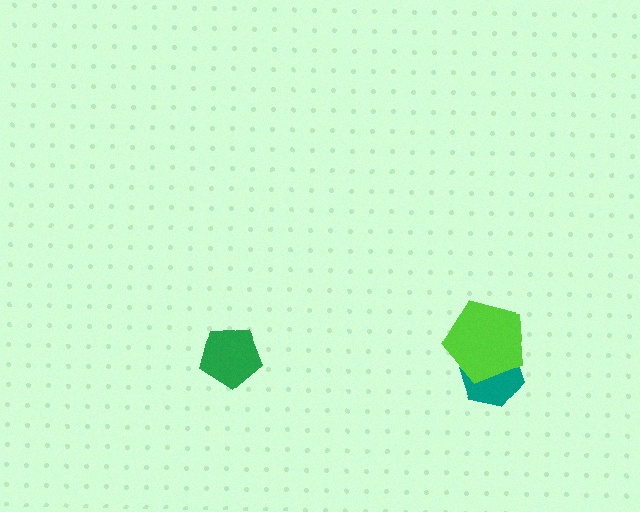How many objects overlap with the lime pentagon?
1 object overlaps with the lime pentagon.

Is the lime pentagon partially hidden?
No, no other shape covers it.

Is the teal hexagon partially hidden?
Yes, it is partially covered by another shape.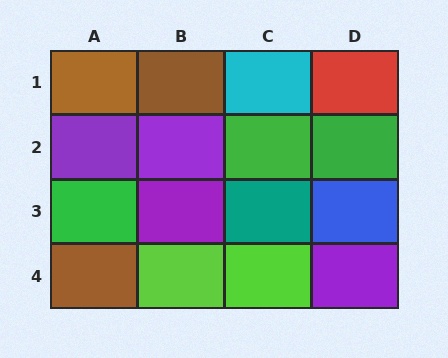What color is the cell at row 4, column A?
Brown.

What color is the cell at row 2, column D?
Green.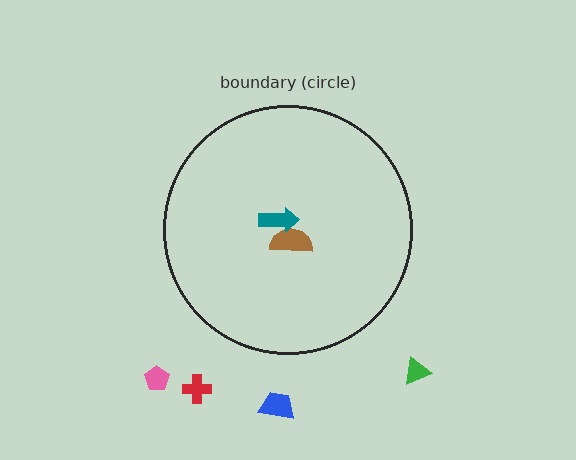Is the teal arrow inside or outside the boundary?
Inside.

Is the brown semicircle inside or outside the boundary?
Inside.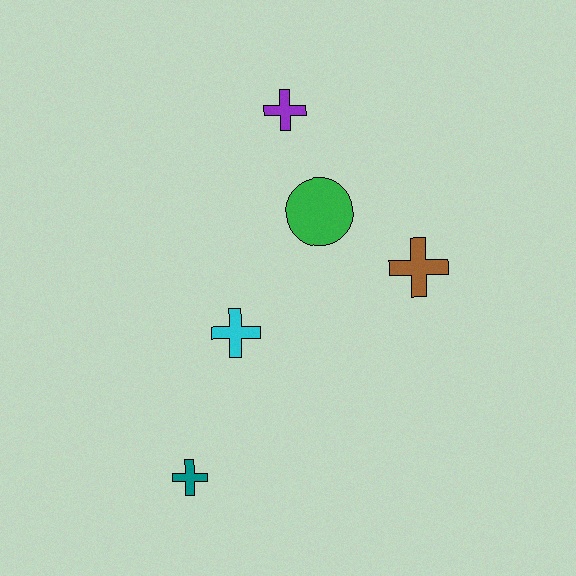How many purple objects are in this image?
There is 1 purple object.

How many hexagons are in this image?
There are no hexagons.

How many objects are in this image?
There are 5 objects.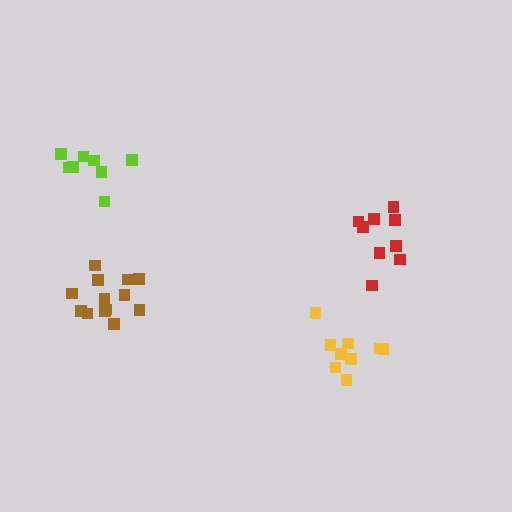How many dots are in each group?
Group 1: 9 dots, Group 2: 13 dots, Group 3: 9 dots, Group 4: 8 dots (39 total).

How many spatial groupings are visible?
There are 4 spatial groupings.